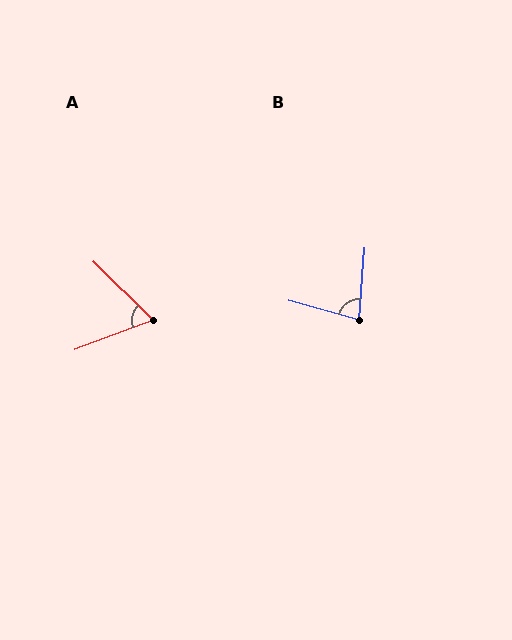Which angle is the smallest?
A, at approximately 65 degrees.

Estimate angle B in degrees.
Approximately 79 degrees.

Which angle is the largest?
B, at approximately 79 degrees.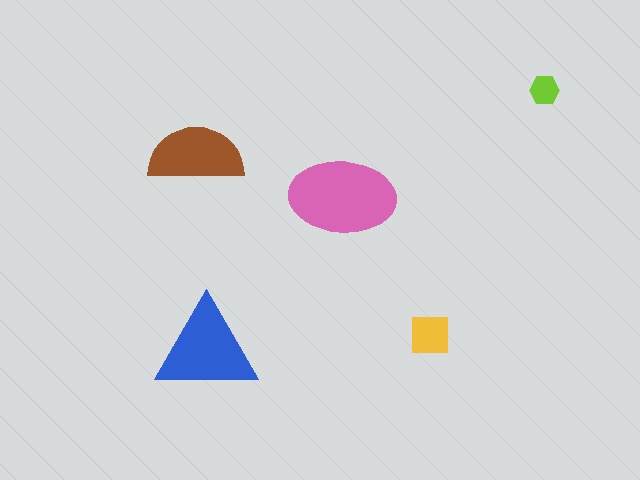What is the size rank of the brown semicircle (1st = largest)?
3rd.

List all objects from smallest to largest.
The lime hexagon, the yellow square, the brown semicircle, the blue triangle, the pink ellipse.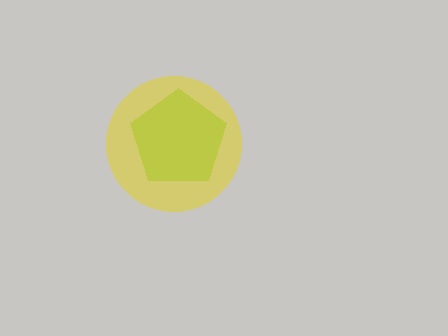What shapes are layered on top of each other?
The layered shapes are: a lime pentagon, a yellow circle.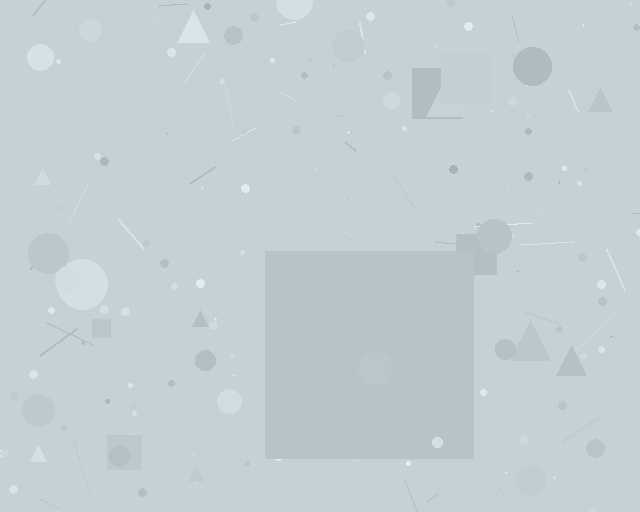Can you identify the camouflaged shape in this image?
The camouflaged shape is a square.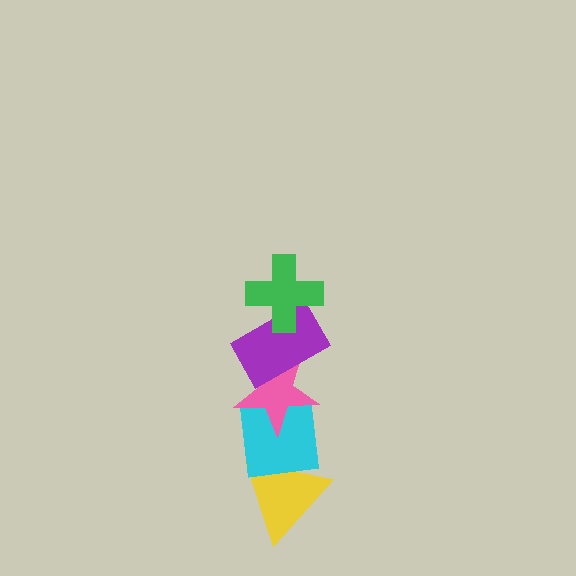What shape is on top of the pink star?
The purple rectangle is on top of the pink star.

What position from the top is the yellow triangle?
The yellow triangle is 5th from the top.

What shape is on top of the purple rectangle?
The green cross is on top of the purple rectangle.